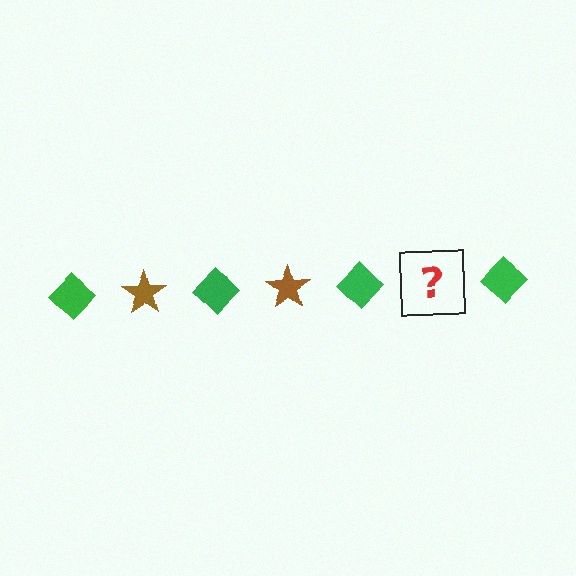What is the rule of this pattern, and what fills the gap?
The rule is that the pattern alternates between green diamond and brown star. The gap should be filled with a brown star.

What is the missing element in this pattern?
The missing element is a brown star.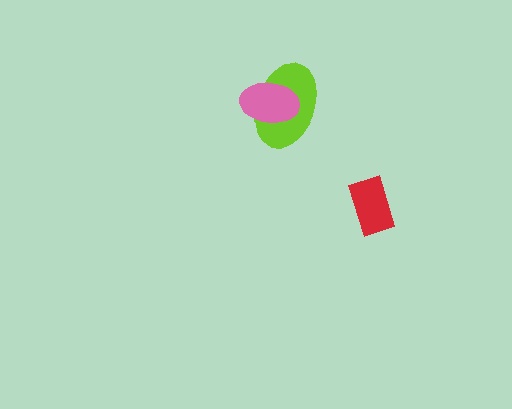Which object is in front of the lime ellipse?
The pink ellipse is in front of the lime ellipse.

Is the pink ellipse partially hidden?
No, no other shape covers it.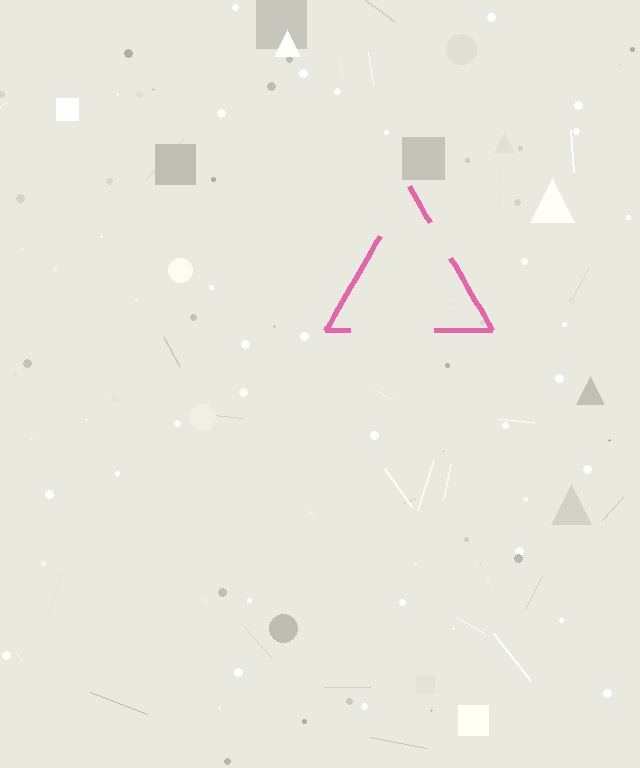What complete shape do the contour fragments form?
The contour fragments form a triangle.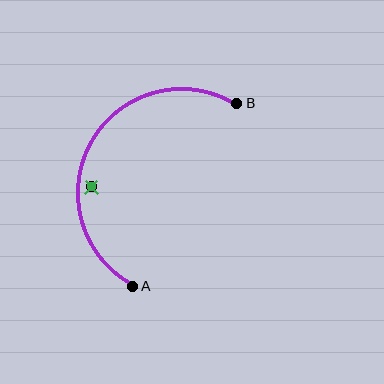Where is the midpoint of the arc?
The arc midpoint is the point on the curve farthest from the straight line joining A and B. It sits to the left of that line.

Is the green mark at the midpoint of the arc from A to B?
No — the green mark does not lie on the arc at all. It sits slightly inside the curve.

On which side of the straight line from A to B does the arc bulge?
The arc bulges to the left of the straight line connecting A and B.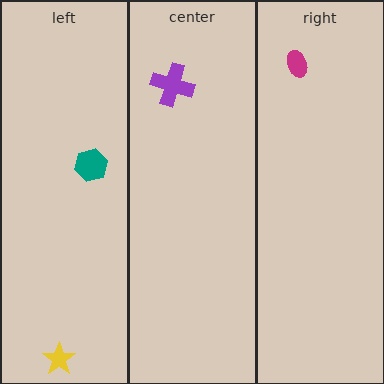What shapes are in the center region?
The purple cross.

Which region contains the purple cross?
The center region.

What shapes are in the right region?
The magenta ellipse.